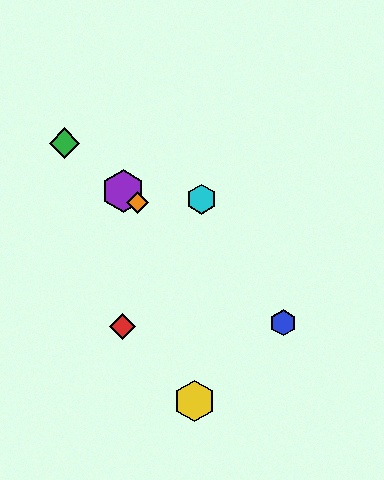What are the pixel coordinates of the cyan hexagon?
The cyan hexagon is at (202, 199).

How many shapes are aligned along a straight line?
4 shapes (the blue hexagon, the green diamond, the purple hexagon, the orange diamond) are aligned along a straight line.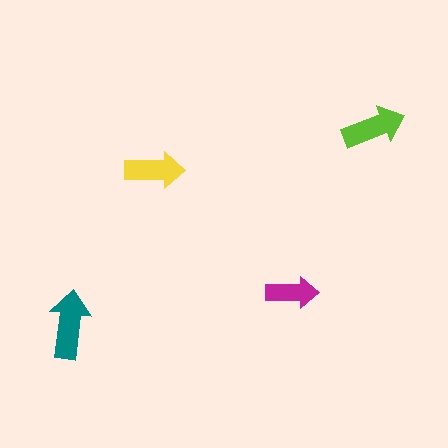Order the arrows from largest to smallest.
the teal one, the lime one, the yellow one, the magenta one.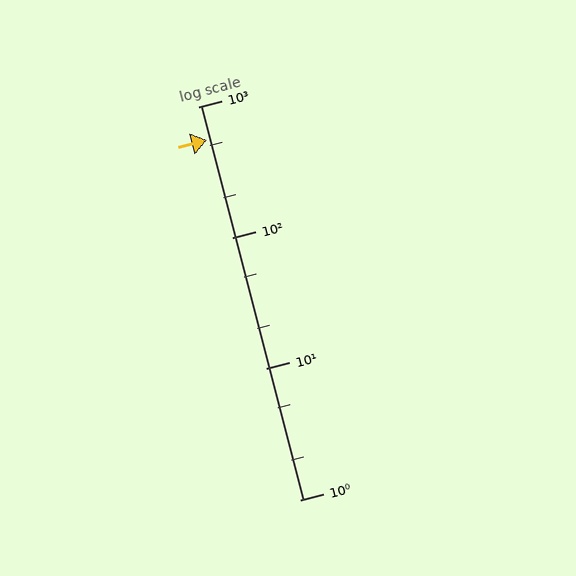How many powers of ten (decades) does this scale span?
The scale spans 3 decades, from 1 to 1000.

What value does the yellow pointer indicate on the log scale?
The pointer indicates approximately 560.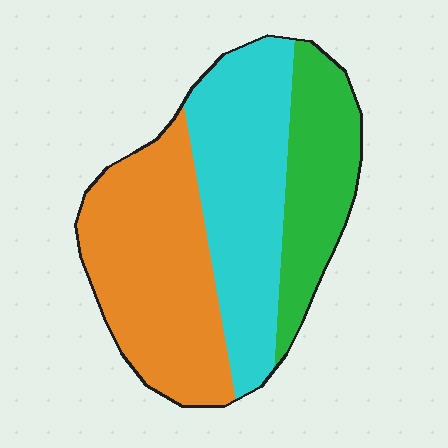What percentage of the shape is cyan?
Cyan covers 36% of the shape.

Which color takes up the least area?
Green, at roughly 25%.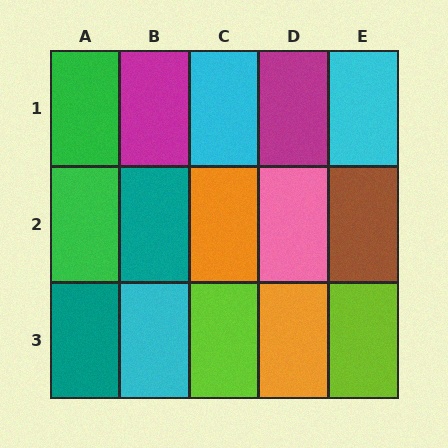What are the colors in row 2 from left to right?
Green, teal, orange, pink, brown.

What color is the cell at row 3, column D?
Orange.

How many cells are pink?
1 cell is pink.